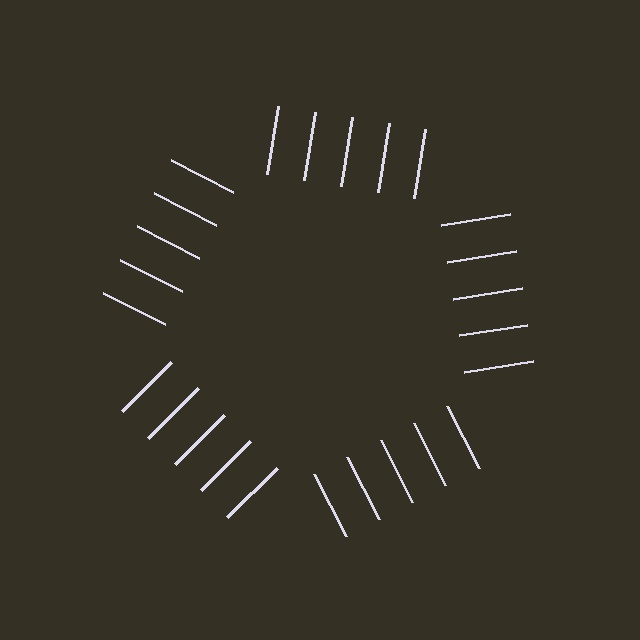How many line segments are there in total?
25 — 5 along each of the 5 edges.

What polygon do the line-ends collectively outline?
An illusory pentagon — the line segments terminate on its edges but no continuous stroke is drawn.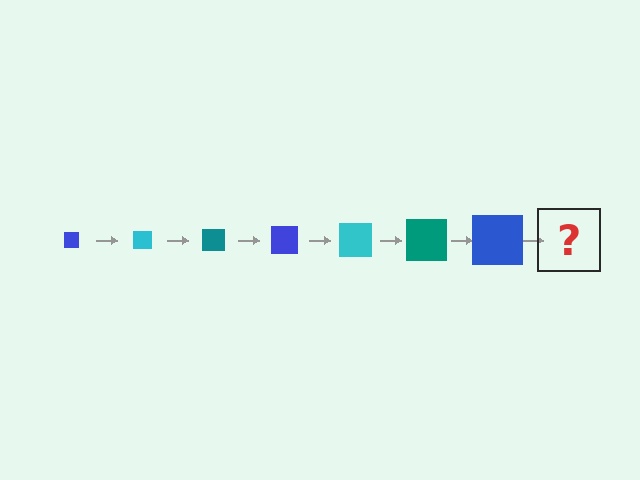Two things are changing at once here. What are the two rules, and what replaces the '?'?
The two rules are that the square grows larger each step and the color cycles through blue, cyan, and teal. The '?' should be a cyan square, larger than the previous one.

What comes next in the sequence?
The next element should be a cyan square, larger than the previous one.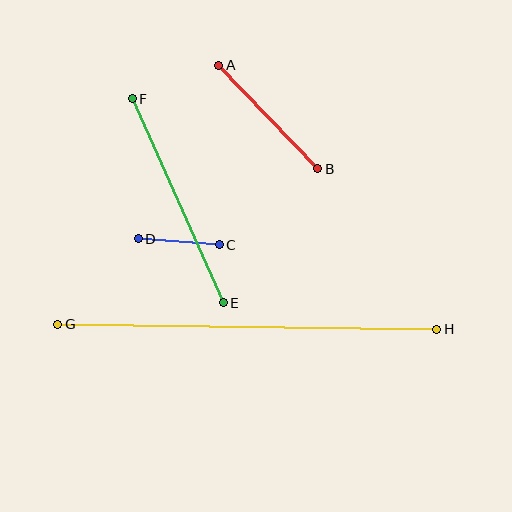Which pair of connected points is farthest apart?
Points G and H are farthest apart.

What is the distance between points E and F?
The distance is approximately 223 pixels.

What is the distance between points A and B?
The distance is approximately 143 pixels.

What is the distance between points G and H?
The distance is approximately 379 pixels.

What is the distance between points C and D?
The distance is approximately 81 pixels.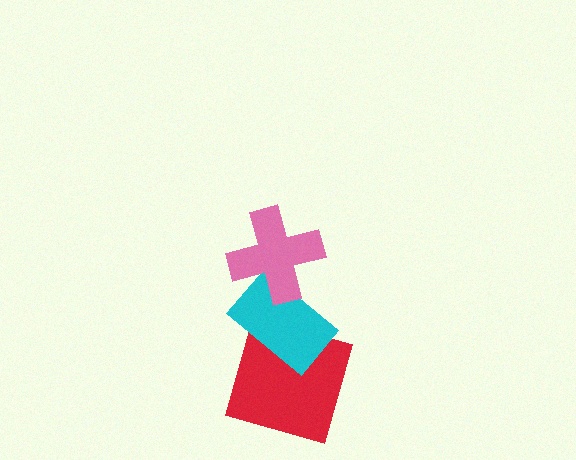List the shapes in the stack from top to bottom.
From top to bottom: the pink cross, the cyan rectangle, the red square.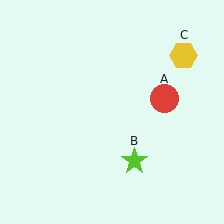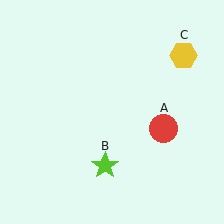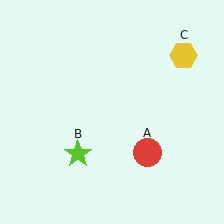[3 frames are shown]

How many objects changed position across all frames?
2 objects changed position: red circle (object A), lime star (object B).